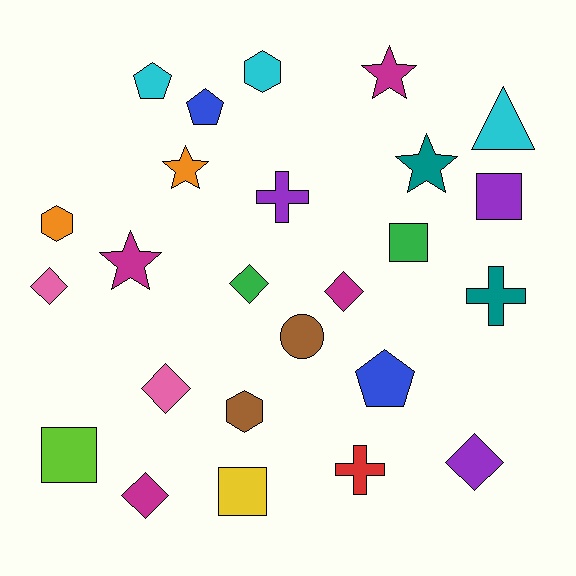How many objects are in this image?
There are 25 objects.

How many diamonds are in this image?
There are 6 diamonds.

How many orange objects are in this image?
There are 2 orange objects.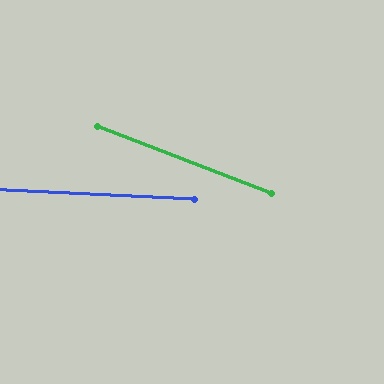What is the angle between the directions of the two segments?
Approximately 18 degrees.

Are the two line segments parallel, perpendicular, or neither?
Neither parallel nor perpendicular — they differ by about 18°.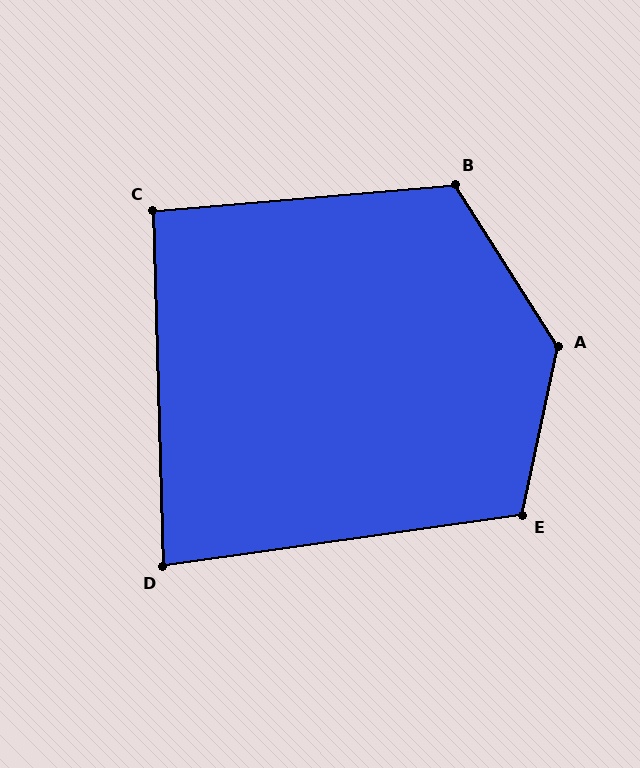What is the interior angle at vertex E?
Approximately 110 degrees (obtuse).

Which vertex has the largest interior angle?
A, at approximately 136 degrees.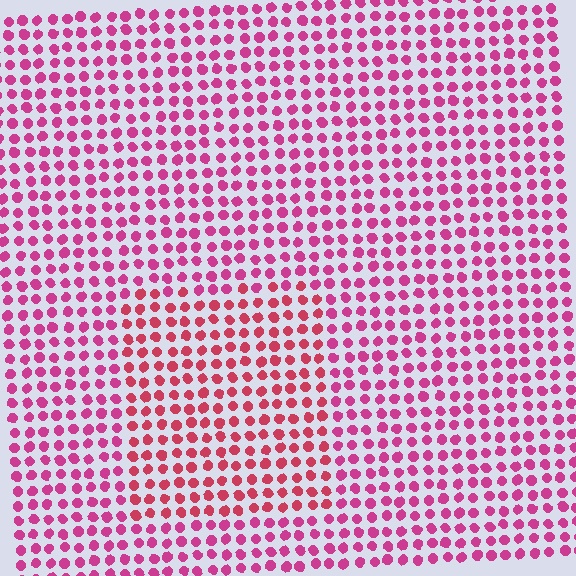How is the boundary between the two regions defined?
The boundary is defined purely by a slight shift in hue (about 22 degrees). Spacing, size, and orientation are identical on both sides.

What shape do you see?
I see a rectangle.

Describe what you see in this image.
The image is filled with small magenta elements in a uniform arrangement. A rectangle-shaped region is visible where the elements are tinted to a slightly different hue, forming a subtle color boundary.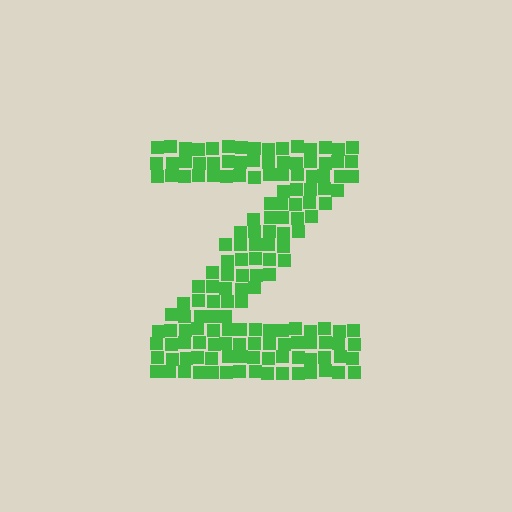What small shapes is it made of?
It is made of small squares.